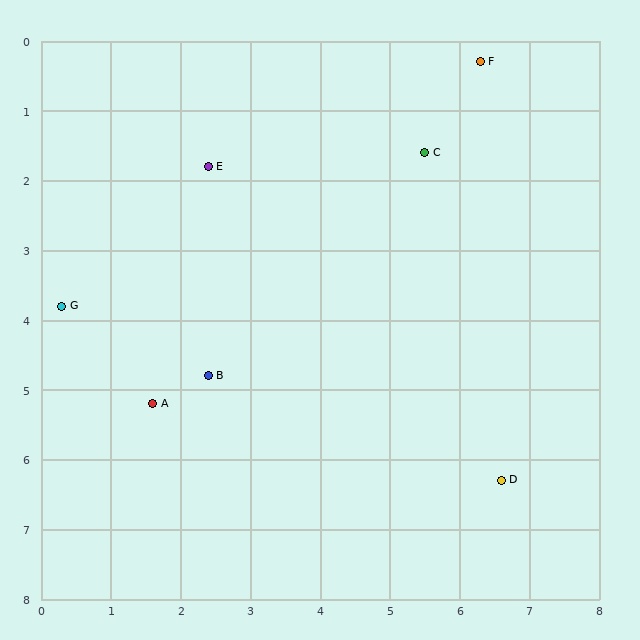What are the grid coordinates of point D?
Point D is at approximately (6.6, 6.3).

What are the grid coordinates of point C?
Point C is at approximately (5.5, 1.6).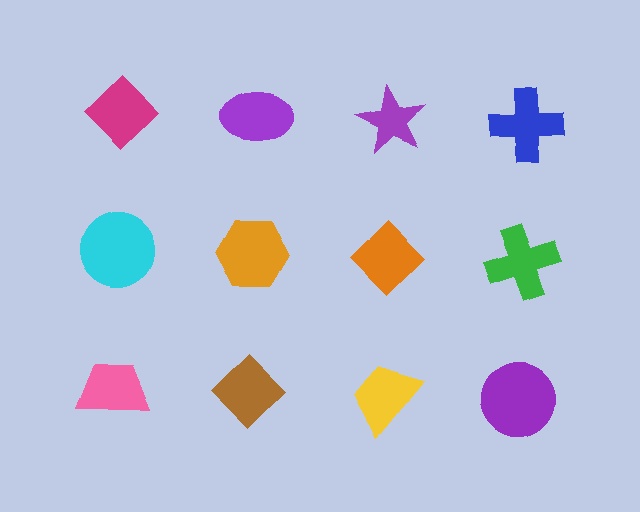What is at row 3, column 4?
A purple circle.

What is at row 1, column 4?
A blue cross.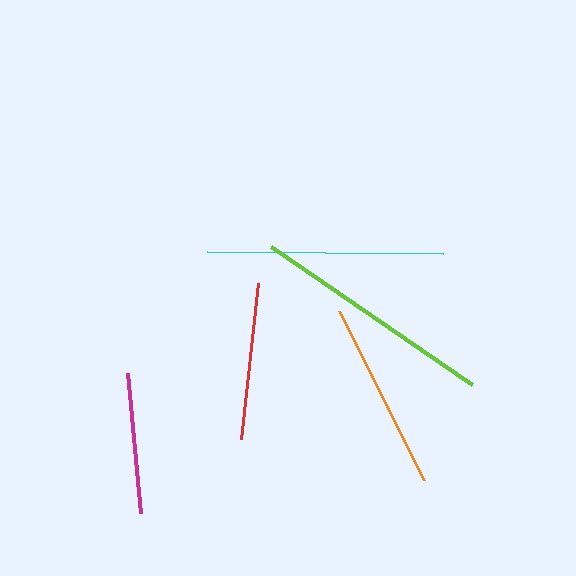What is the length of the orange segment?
The orange segment is approximately 189 pixels long.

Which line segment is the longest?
The lime line is the longest at approximately 244 pixels.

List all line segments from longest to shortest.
From longest to shortest: lime, cyan, orange, red, magenta.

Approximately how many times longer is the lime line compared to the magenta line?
The lime line is approximately 1.7 times the length of the magenta line.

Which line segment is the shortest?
The magenta line is the shortest at approximately 140 pixels.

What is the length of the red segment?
The red segment is approximately 157 pixels long.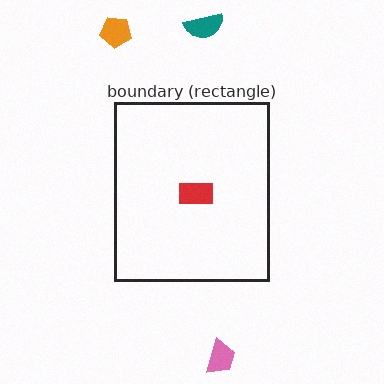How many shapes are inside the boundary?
1 inside, 3 outside.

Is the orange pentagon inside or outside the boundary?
Outside.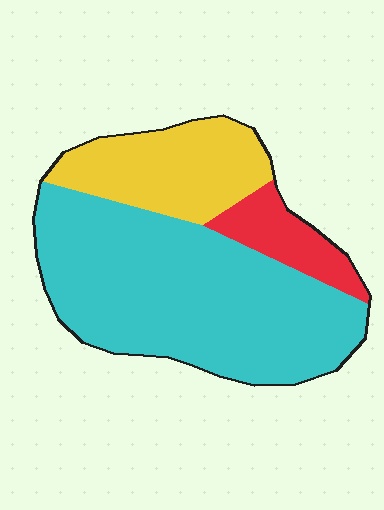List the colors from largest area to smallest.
From largest to smallest: cyan, yellow, red.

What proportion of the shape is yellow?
Yellow covers about 25% of the shape.